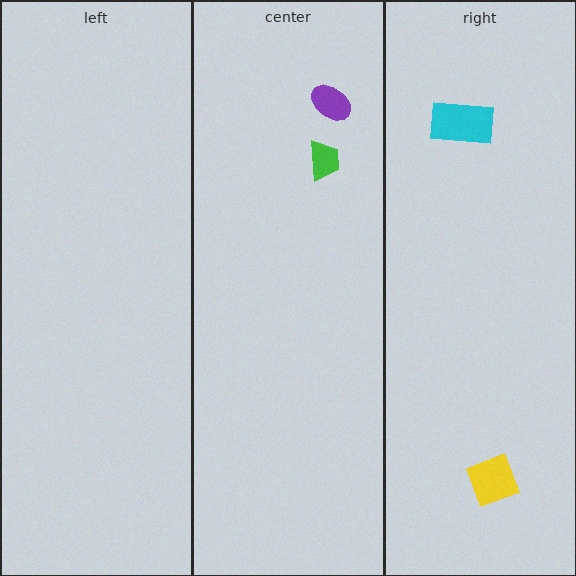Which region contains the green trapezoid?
The center region.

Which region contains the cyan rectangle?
The right region.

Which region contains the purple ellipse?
The center region.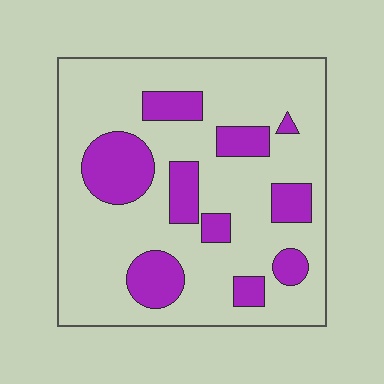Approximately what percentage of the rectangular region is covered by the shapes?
Approximately 25%.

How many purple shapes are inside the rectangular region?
10.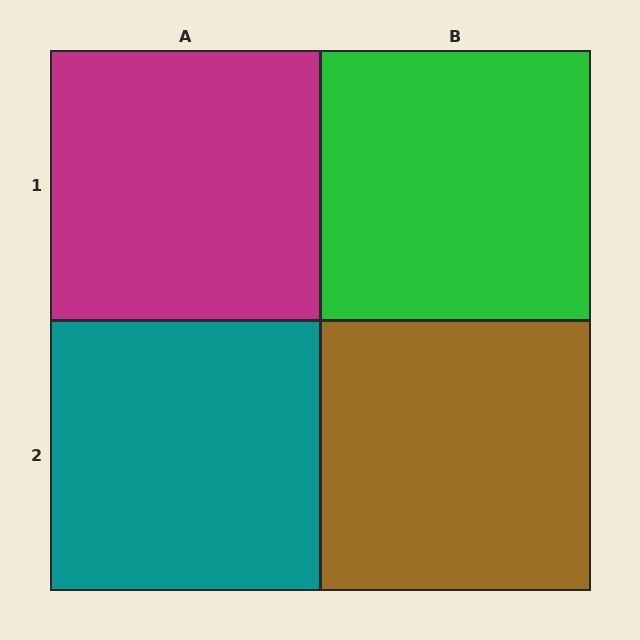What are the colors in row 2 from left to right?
Teal, brown.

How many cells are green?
1 cell is green.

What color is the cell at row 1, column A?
Magenta.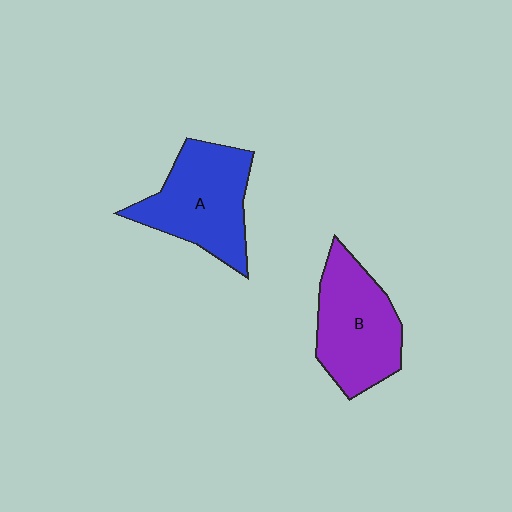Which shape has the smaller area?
Shape B (purple).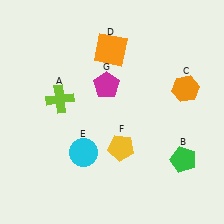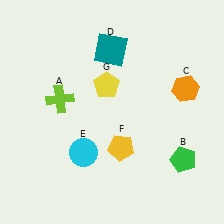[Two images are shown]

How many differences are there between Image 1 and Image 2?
There are 2 differences between the two images.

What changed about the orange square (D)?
In Image 1, D is orange. In Image 2, it changed to teal.